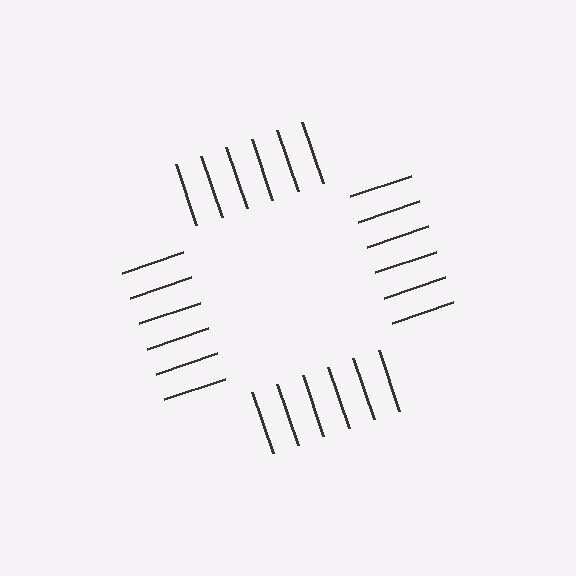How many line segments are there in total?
24 — 6 along each of the 4 edges.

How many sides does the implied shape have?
4 sides — the line-ends trace a square.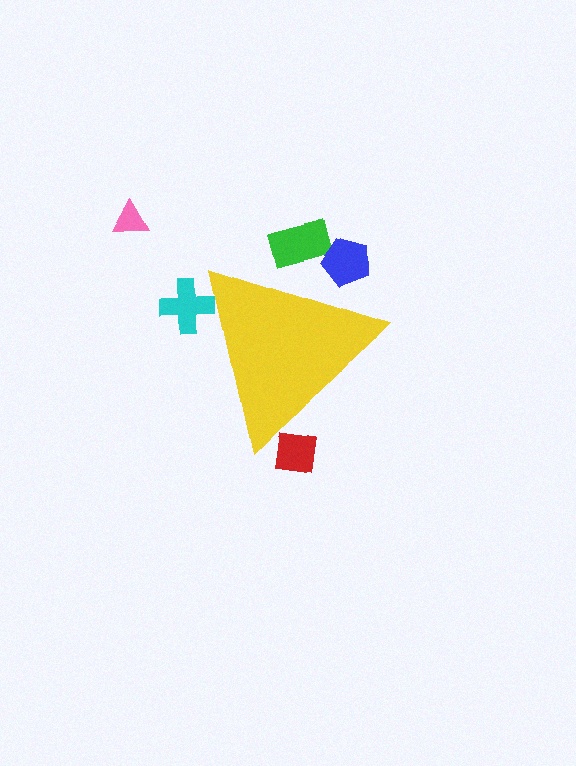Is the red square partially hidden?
Yes, the red square is partially hidden behind the yellow triangle.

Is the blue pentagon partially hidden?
Yes, the blue pentagon is partially hidden behind the yellow triangle.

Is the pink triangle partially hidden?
No, the pink triangle is fully visible.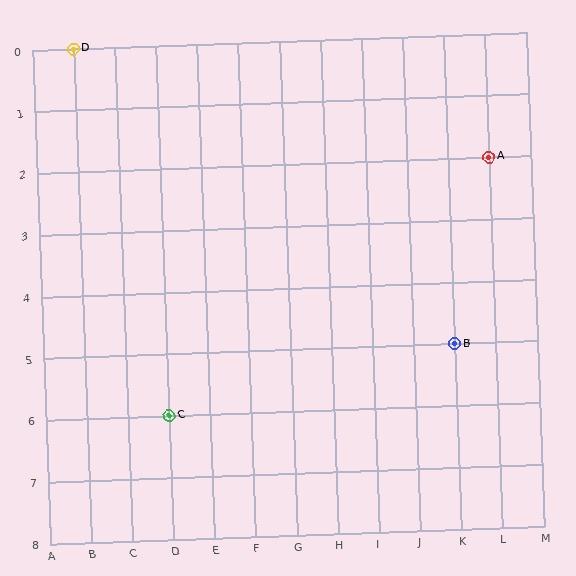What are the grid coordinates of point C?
Point C is at grid coordinates (D, 6).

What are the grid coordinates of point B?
Point B is at grid coordinates (K, 5).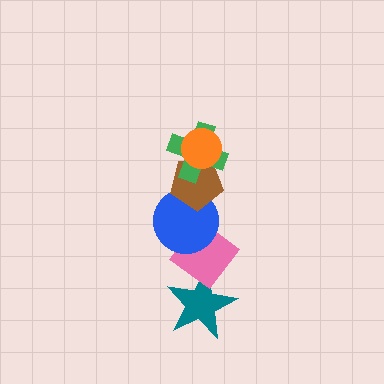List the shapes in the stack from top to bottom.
From top to bottom: the orange circle, the green cross, the brown pentagon, the blue circle, the pink diamond, the teal star.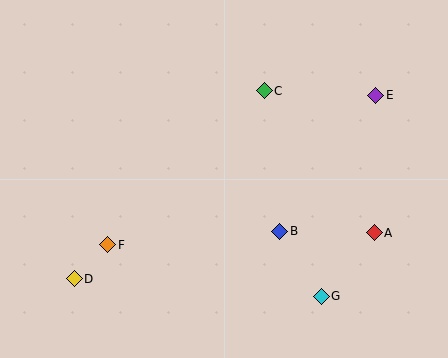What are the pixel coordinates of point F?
Point F is at (108, 245).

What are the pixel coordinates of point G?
Point G is at (321, 296).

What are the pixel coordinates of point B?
Point B is at (280, 231).